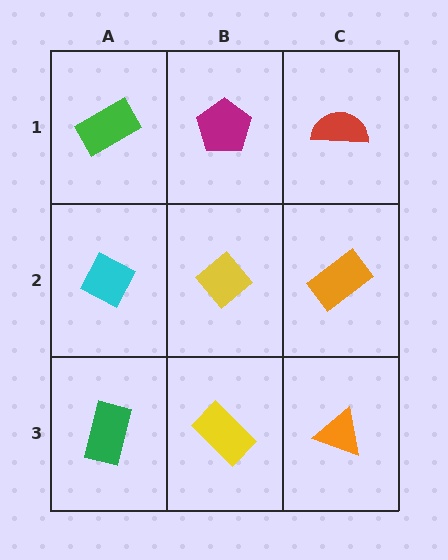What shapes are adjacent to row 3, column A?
A cyan diamond (row 2, column A), a yellow rectangle (row 3, column B).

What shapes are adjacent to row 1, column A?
A cyan diamond (row 2, column A), a magenta pentagon (row 1, column B).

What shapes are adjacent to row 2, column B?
A magenta pentagon (row 1, column B), a yellow rectangle (row 3, column B), a cyan diamond (row 2, column A), an orange rectangle (row 2, column C).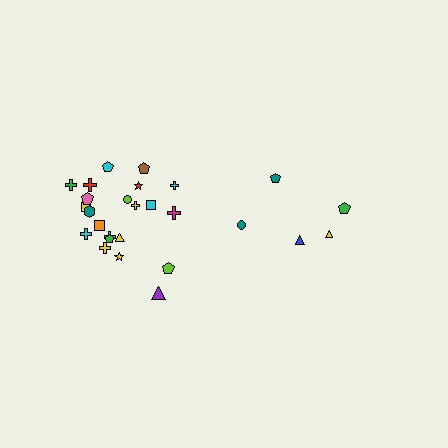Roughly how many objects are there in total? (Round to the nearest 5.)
Roughly 25 objects in total.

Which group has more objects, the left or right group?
The left group.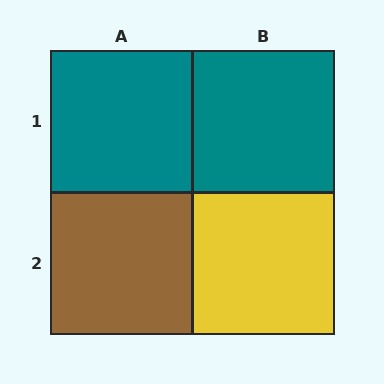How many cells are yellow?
1 cell is yellow.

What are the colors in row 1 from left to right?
Teal, teal.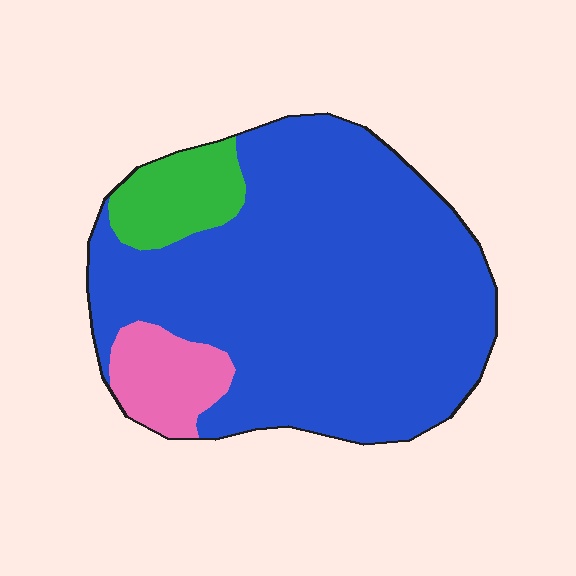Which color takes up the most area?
Blue, at roughly 80%.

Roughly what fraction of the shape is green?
Green takes up less than a quarter of the shape.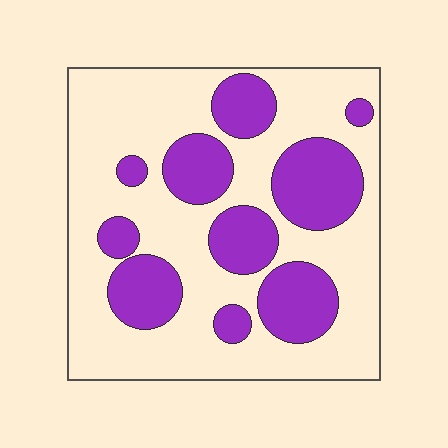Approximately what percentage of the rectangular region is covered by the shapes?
Approximately 35%.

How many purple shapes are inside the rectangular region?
10.